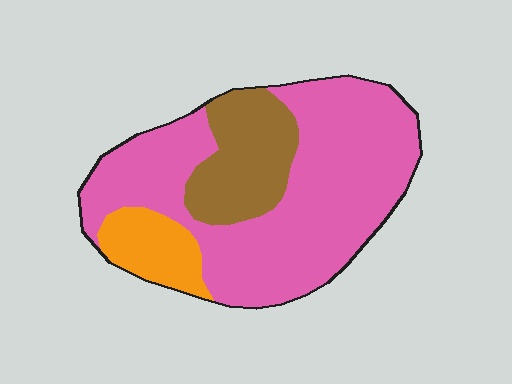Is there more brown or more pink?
Pink.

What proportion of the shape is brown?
Brown covers 20% of the shape.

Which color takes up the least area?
Orange, at roughly 10%.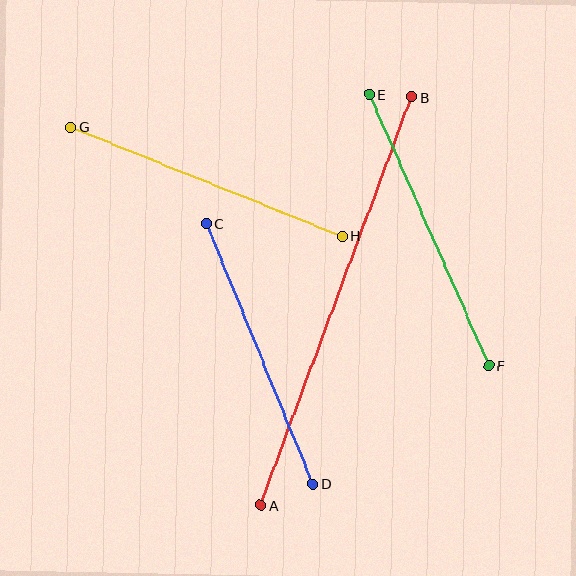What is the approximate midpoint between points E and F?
The midpoint is at approximately (429, 230) pixels.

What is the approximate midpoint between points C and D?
The midpoint is at approximately (260, 354) pixels.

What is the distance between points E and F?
The distance is approximately 296 pixels.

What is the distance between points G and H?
The distance is approximately 293 pixels.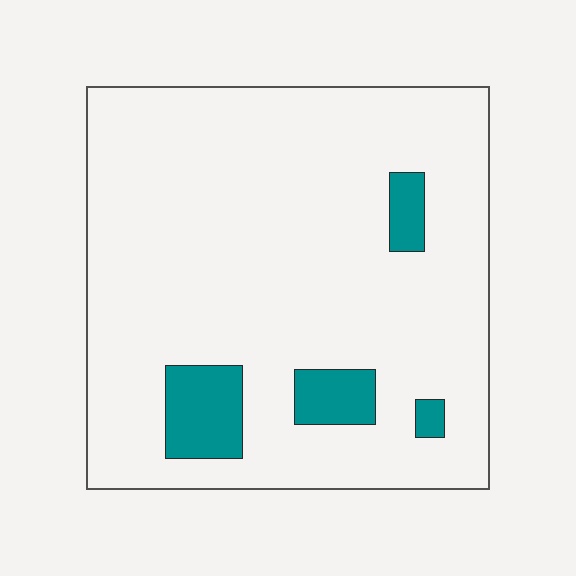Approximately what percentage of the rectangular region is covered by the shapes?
Approximately 10%.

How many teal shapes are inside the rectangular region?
4.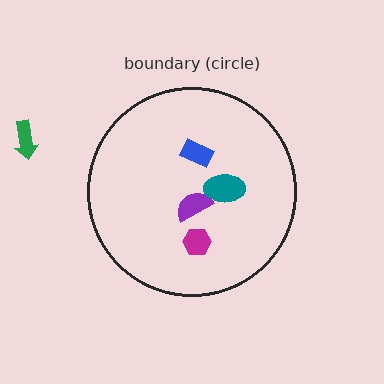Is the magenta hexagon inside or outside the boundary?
Inside.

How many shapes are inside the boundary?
4 inside, 1 outside.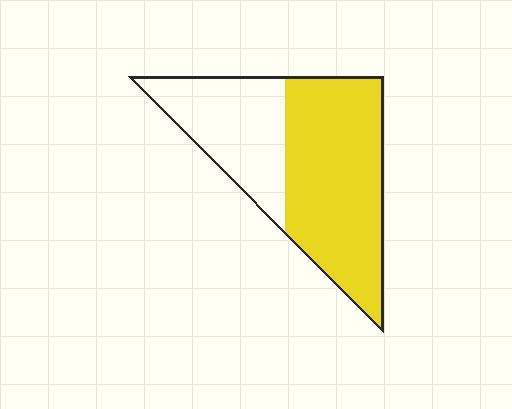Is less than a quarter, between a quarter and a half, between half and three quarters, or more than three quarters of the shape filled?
Between half and three quarters.